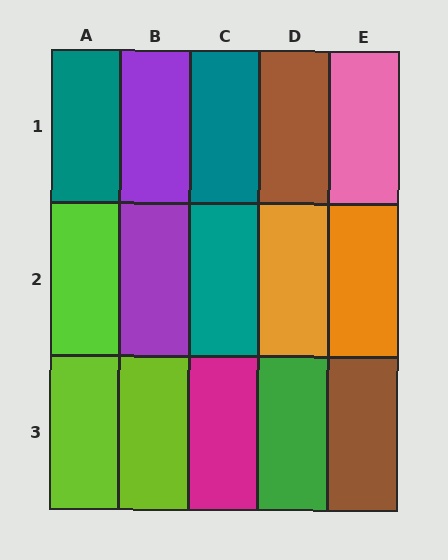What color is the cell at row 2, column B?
Purple.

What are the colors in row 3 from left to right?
Lime, lime, magenta, green, brown.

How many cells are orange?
2 cells are orange.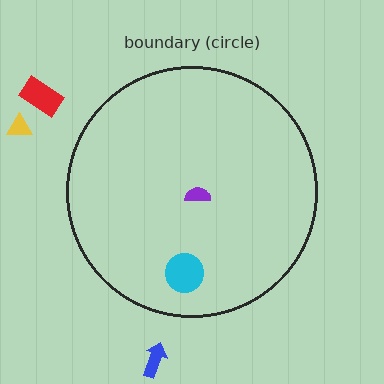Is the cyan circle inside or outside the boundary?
Inside.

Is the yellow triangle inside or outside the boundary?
Outside.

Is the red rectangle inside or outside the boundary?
Outside.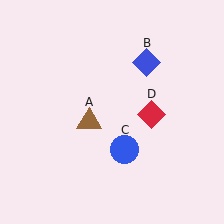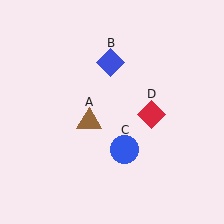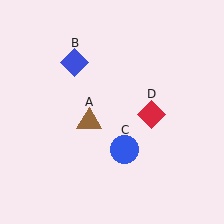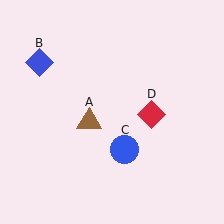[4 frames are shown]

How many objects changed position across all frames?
1 object changed position: blue diamond (object B).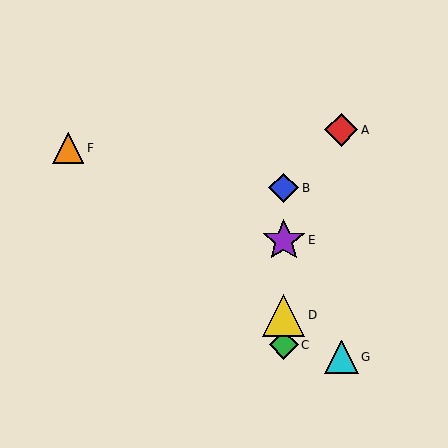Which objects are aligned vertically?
Objects B, C, D, E are aligned vertically.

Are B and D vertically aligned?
Yes, both are at x≈284.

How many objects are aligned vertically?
4 objects (B, C, D, E) are aligned vertically.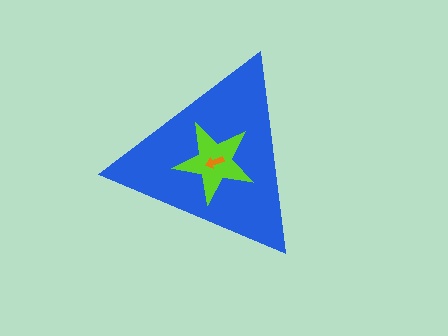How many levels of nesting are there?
3.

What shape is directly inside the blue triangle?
The lime star.